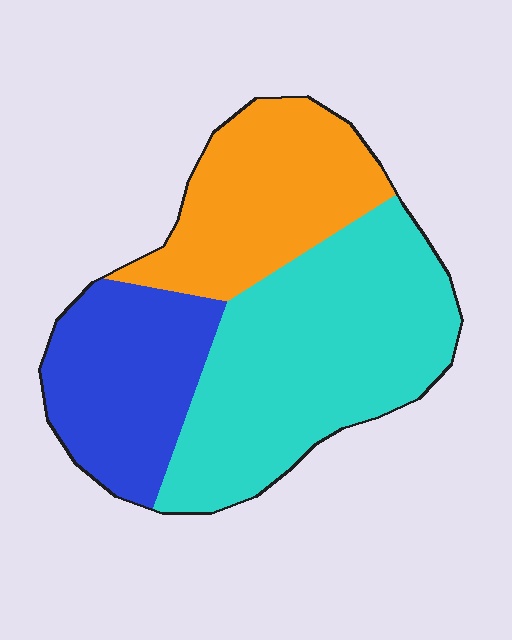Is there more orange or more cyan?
Cyan.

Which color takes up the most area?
Cyan, at roughly 45%.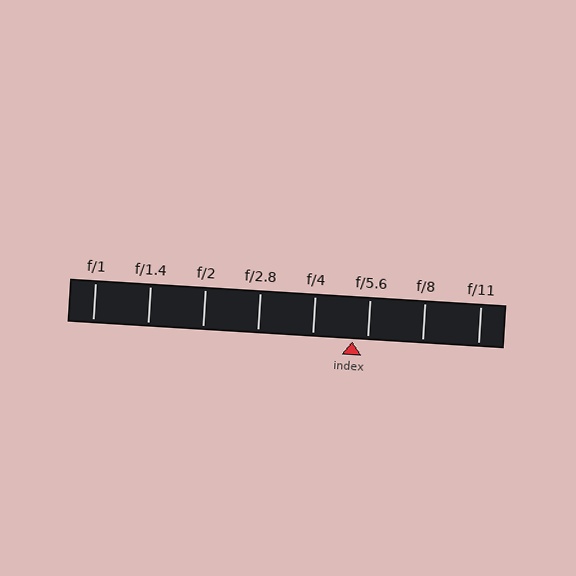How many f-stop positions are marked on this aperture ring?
There are 8 f-stop positions marked.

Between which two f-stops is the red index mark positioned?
The index mark is between f/4 and f/5.6.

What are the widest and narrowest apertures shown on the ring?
The widest aperture shown is f/1 and the narrowest is f/11.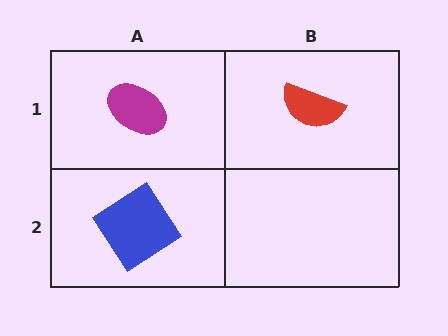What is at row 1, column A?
A magenta ellipse.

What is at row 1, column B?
A red semicircle.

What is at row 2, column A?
A blue diamond.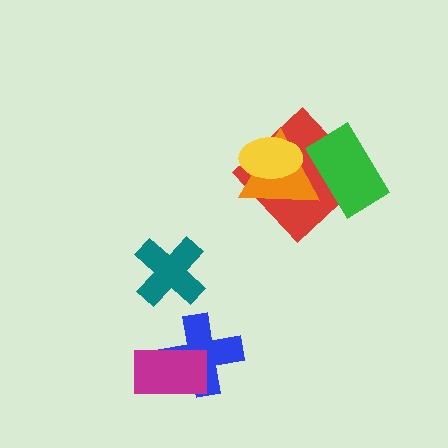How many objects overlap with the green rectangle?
2 objects overlap with the green rectangle.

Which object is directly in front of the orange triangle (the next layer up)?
The yellow ellipse is directly in front of the orange triangle.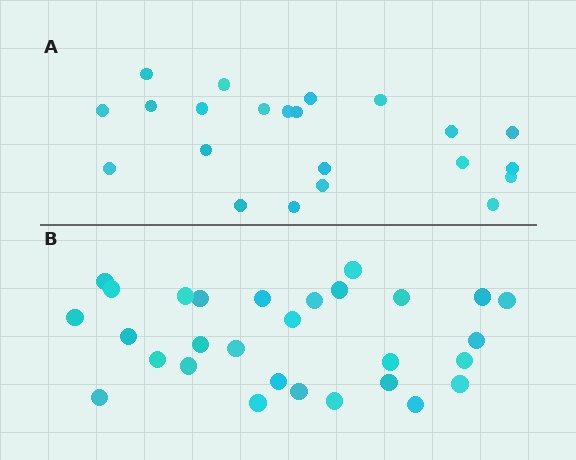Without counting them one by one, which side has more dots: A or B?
Region B (the bottom region) has more dots.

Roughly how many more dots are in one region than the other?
Region B has roughly 8 or so more dots than region A.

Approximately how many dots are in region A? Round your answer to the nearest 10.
About 20 dots. (The exact count is 22, which rounds to 20.)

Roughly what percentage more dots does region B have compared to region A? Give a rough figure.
About 30% more.